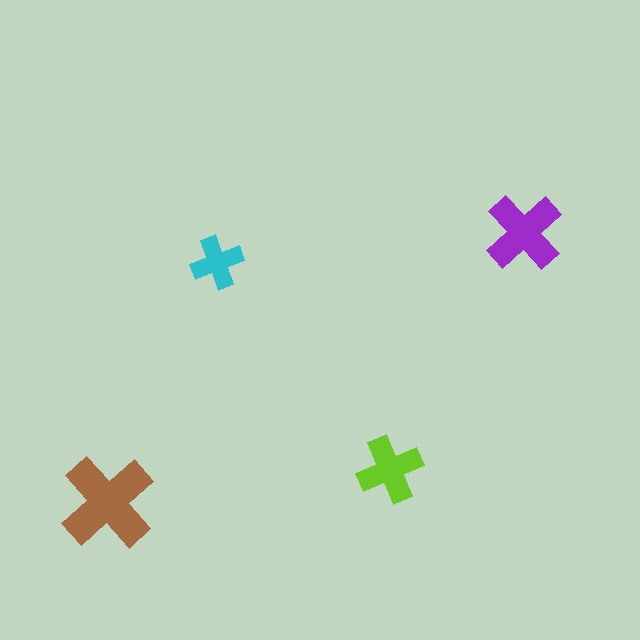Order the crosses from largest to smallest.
the brown one, the purple one, the lime one, the cyan one.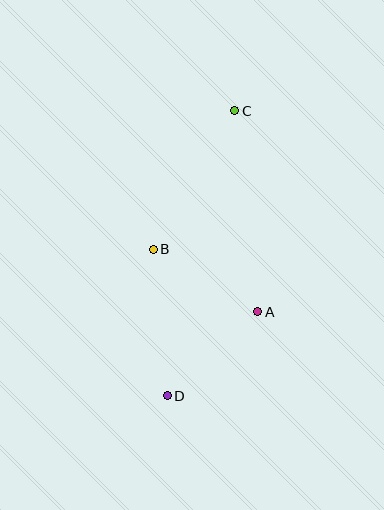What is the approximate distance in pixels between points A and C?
The distance between A and C is approximately 202 pixels.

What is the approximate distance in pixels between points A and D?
The distance between A and D is approximately 124 pixels.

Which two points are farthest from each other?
Points C and D are farthest from each other.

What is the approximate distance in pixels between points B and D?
The distance between B and D is approximately 147 pixels.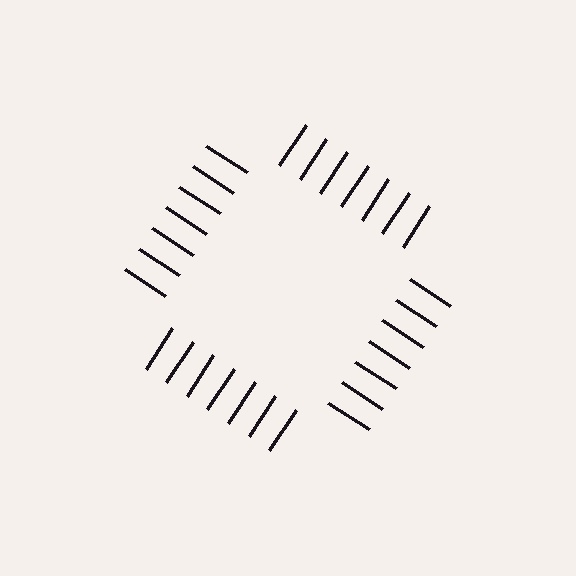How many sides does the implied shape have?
4 sides — the line-ends trace a square.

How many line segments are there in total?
28 — 7 along each of the 4 edges.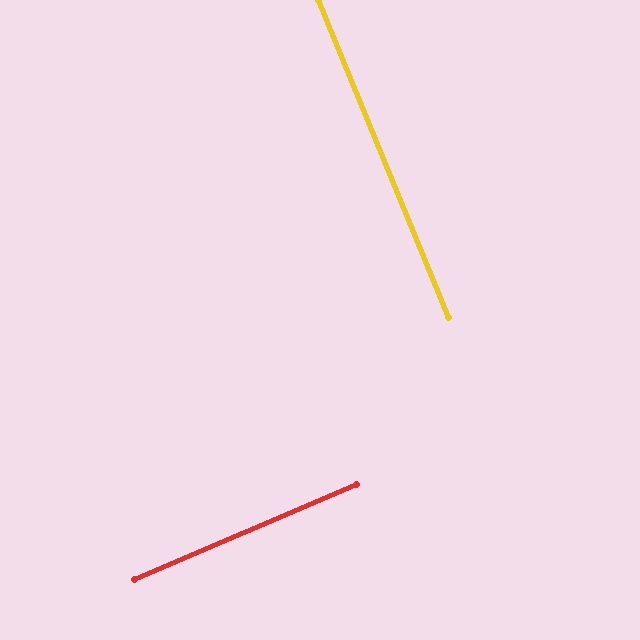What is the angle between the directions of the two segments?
Approximately 89 degrees.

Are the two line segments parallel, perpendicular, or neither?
Perpendicular — they meet at approximately 89°.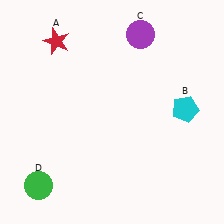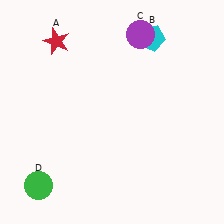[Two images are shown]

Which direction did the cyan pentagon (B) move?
The cyan pentagon (B) moved up.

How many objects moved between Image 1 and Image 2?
1 object moved between the two images.